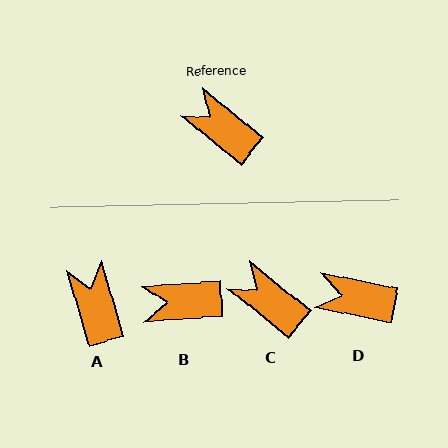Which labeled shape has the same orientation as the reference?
C.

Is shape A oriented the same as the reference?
No, it is off by about 34 degrees.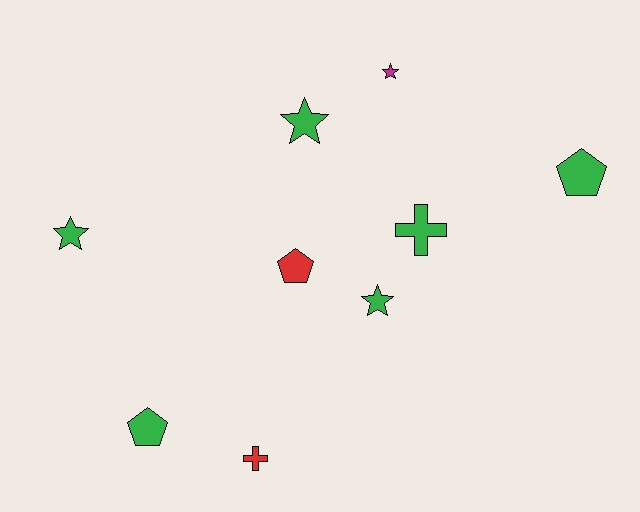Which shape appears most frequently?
Star, with 4 objects.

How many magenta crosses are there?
There are no magenta crosses.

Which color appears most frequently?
Green, with 6 objects.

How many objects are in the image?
There are 9 objects.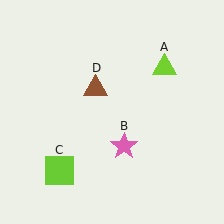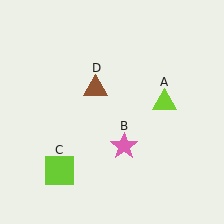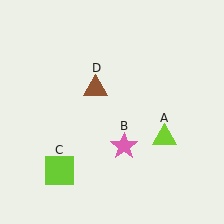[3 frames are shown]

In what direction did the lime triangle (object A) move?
The lime triangle (object A) moved down.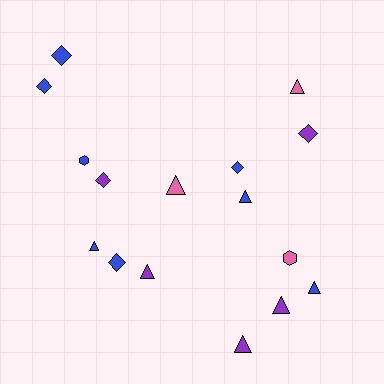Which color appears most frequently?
Blue, with 8 objects.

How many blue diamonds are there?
There are 4 blue diamonds.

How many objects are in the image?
There are 16 objects.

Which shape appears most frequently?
Triangle, with 8 objects.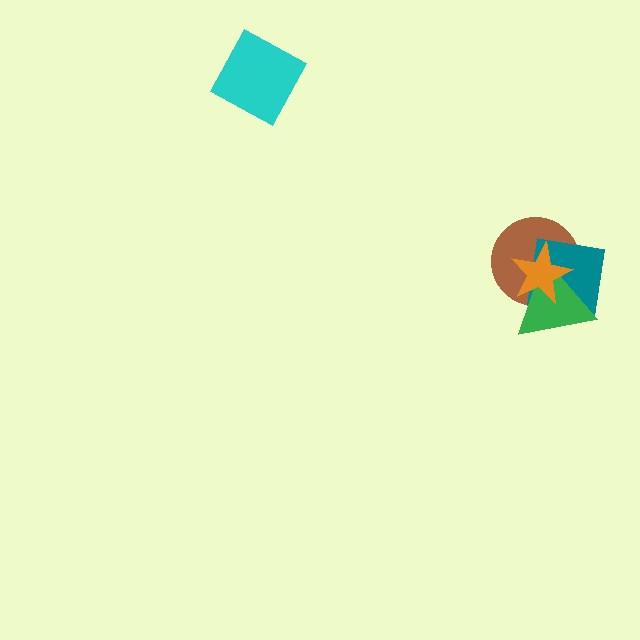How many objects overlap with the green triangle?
3 objects overlap with the green triangle.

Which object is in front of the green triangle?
The orange star is in front of the green triangle.